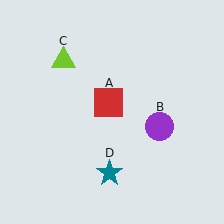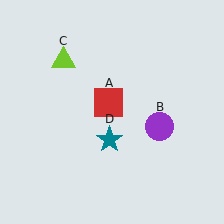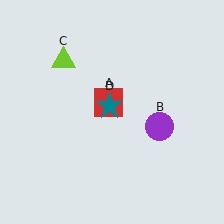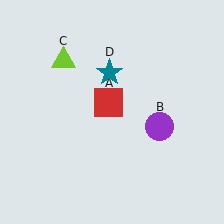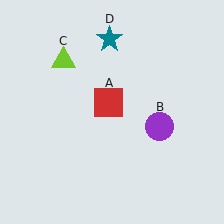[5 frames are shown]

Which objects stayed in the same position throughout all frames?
Red square (object A) and purple circle (object B) and lime triangle (object C) remained stationary.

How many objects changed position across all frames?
1 object changed position: teal star (object D).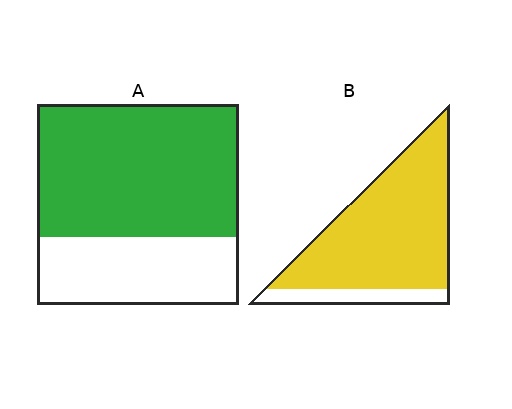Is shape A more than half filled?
Yes.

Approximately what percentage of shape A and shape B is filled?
A is approximately 65% and B is approximately 85%.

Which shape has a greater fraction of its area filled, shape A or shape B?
Shape B.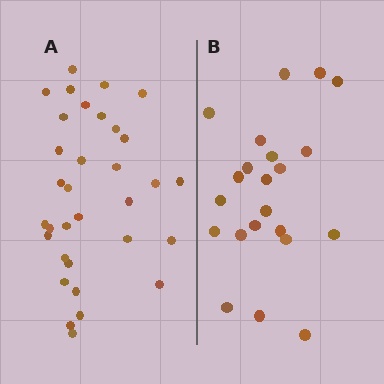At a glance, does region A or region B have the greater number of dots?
Region A (the left region) has more dots.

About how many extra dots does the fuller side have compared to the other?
Region A has roughly 12 or so more dots than region B.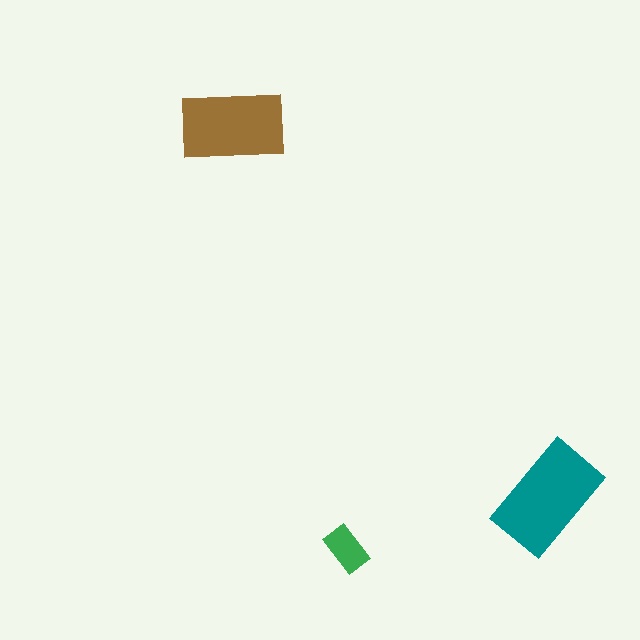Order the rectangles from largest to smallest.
the teal one, the brown one, the green one.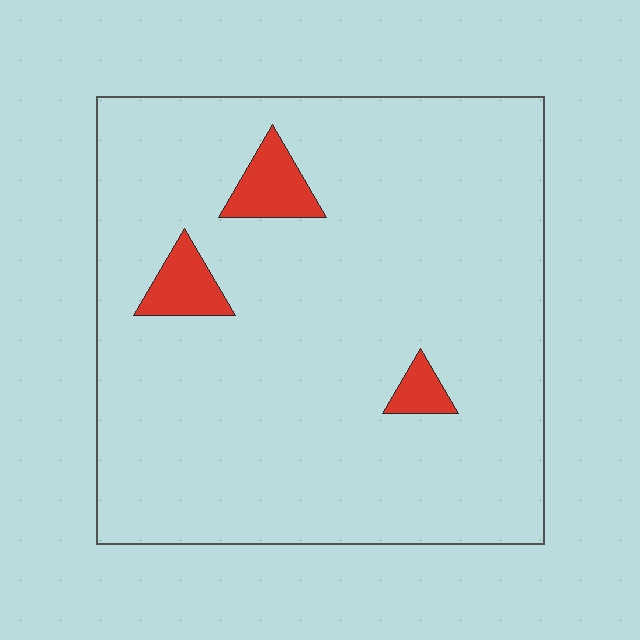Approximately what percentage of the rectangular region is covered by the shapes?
Approximately 5%.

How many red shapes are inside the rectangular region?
3.